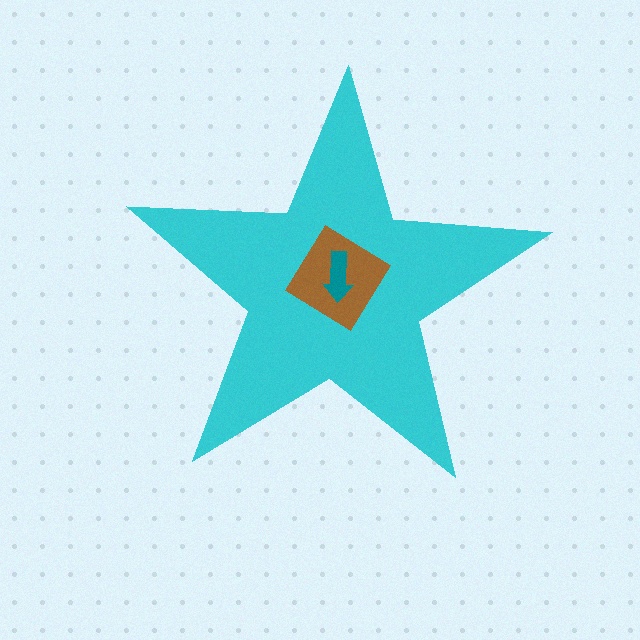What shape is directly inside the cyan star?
The brown diamond.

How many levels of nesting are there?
3.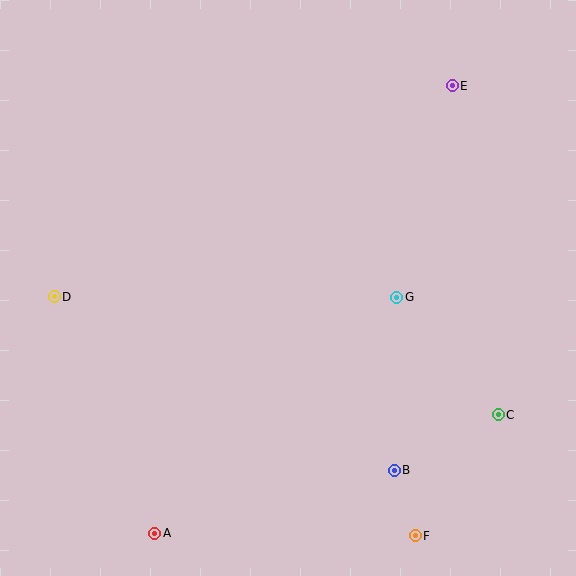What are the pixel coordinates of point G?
Point G is at (397, 297).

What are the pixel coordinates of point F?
Point F is at (415, 536).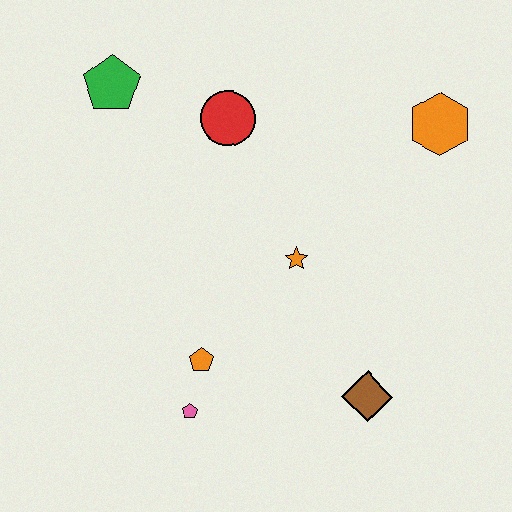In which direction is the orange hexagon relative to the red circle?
The orange hexagon is to the right of the red circle.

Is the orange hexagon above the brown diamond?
Yes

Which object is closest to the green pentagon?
The red circle is closest to the green pentagon.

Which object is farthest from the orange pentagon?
The orange hexagon is farthest from the orange pentagon.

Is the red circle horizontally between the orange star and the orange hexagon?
No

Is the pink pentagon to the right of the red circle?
No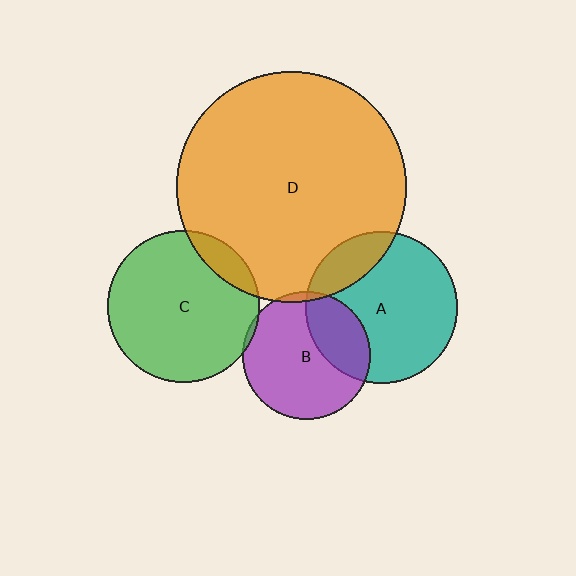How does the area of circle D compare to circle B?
Approximately 3.2 times.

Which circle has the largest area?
Circle D (orange).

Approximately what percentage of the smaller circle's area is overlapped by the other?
Approximately 5%.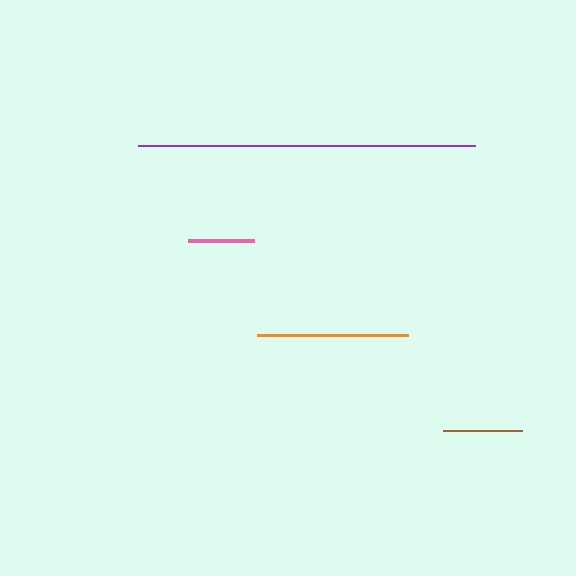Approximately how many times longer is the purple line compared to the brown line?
The purple line is approximately 4.3 times the length of the brown line.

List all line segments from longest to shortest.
From longest to shortest: purple, orange, brown, pink.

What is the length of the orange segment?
The orange segment is approximately 150 pixels long.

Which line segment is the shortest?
The pink line is the shortest at approximately 66 pixels.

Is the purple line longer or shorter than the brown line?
The purple line is longer than the brown line.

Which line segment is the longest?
The purple line is the longest at approximately 338 pixels.